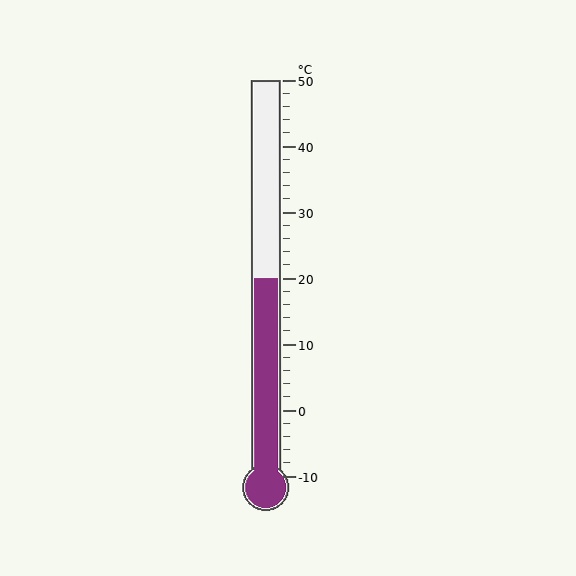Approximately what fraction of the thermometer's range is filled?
The thermometer is filled to approximately 50% of its range.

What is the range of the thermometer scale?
The thermometer scale ranges from -10°C to 50°C.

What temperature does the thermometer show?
The thermometer shows approximately 20°C.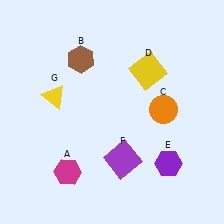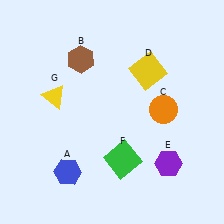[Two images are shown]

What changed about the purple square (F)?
In Image 1, F is purple. In Image 2, it changed to green.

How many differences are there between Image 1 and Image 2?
There are 2 differences between the two images.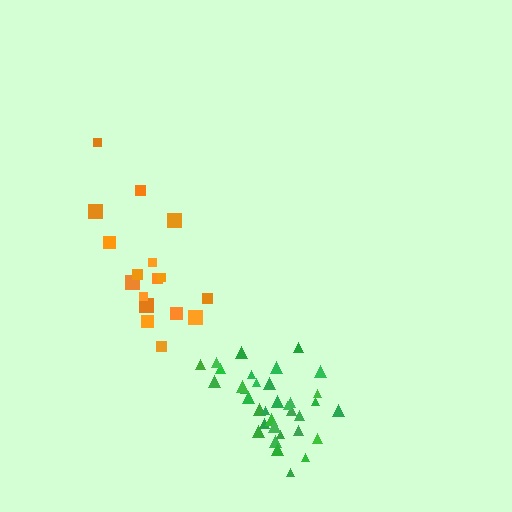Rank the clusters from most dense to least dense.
green, orange.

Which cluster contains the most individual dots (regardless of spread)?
Green (35).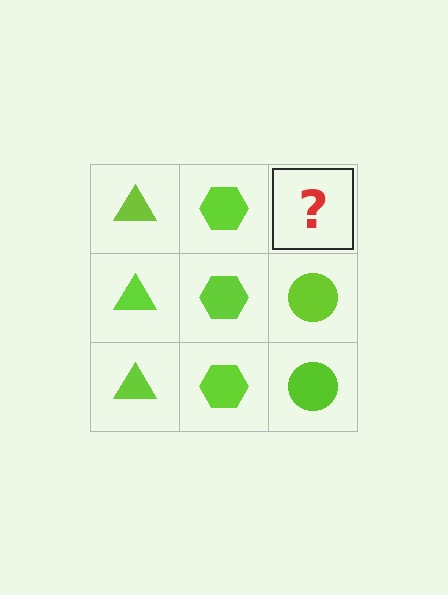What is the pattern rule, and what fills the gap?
The rule is that each column has a consistent shape. The gap should be filled with a lime circle.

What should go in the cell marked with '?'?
The missing cell should contain a lime circle.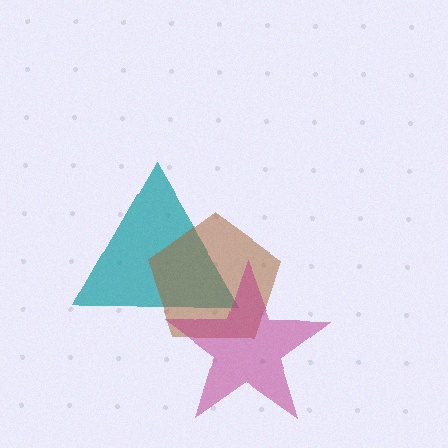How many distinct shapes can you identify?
There are 3 distinct shapes: a teal triangle, a brown pentagon, a magenta star.